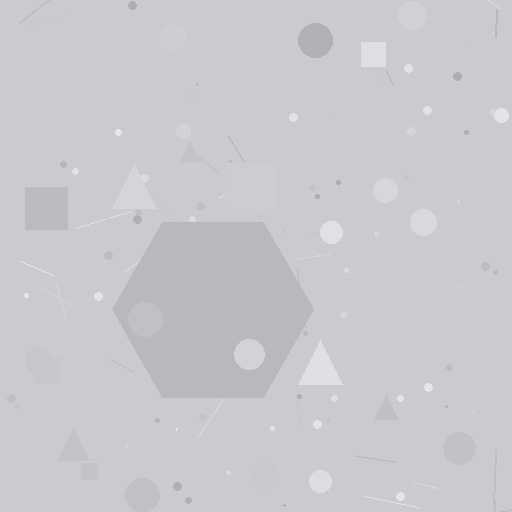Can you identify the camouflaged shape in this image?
The camouflaged shape is a hexagon.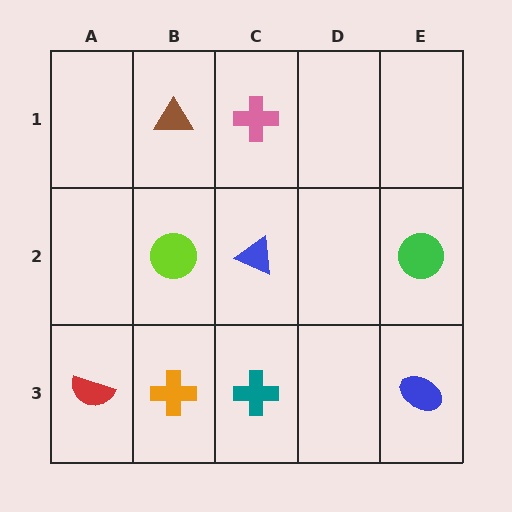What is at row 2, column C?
A blue triangle.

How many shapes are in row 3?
4 shapes.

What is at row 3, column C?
A teal cross.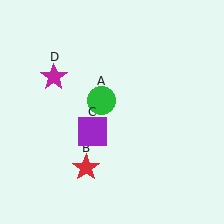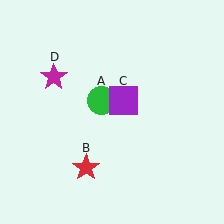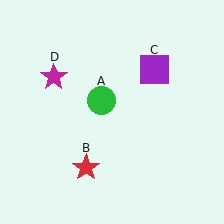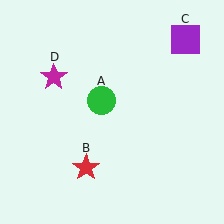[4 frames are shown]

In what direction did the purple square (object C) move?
The purple square (object C) moved up and to the right.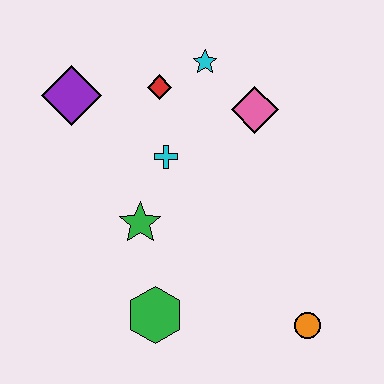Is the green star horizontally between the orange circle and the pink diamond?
No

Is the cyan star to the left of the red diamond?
No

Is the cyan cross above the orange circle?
Yes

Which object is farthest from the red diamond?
The orange circle is farthest from the red diamond.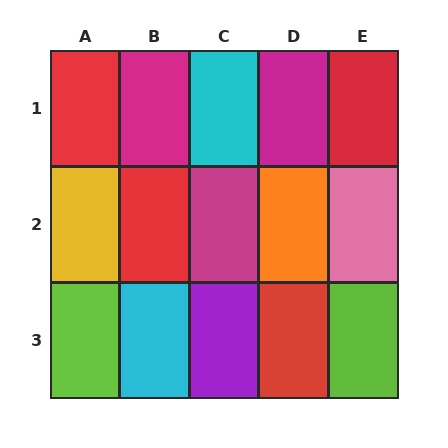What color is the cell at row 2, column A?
Yellow.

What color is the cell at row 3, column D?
Red.